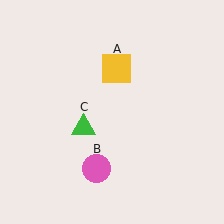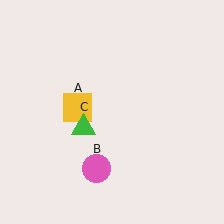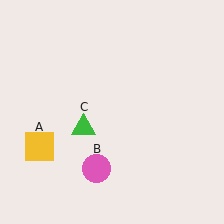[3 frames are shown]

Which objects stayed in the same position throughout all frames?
Pink circle (object B) and green triangle (object C) remained stationary.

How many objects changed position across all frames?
1 object changed position: yellow square (object A).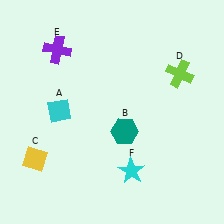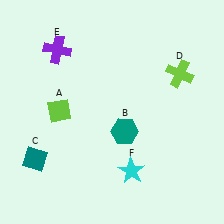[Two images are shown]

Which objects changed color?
A changed from cyan to lime. C changed from yellow to teal.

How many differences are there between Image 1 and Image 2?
There are 2 differences between the two images.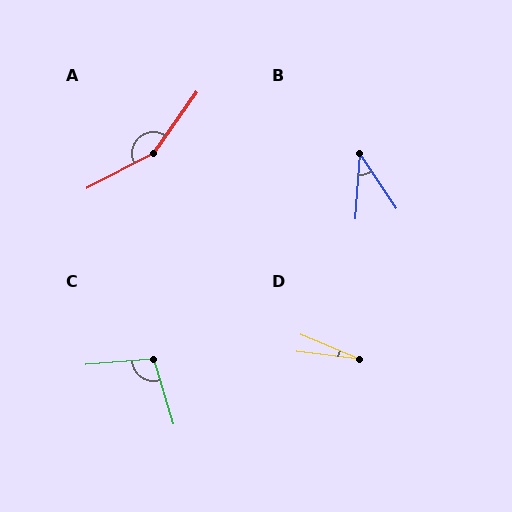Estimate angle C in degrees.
Approximately 102 degrees.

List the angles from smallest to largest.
D (17°), B (38°), C (102°), A (153°).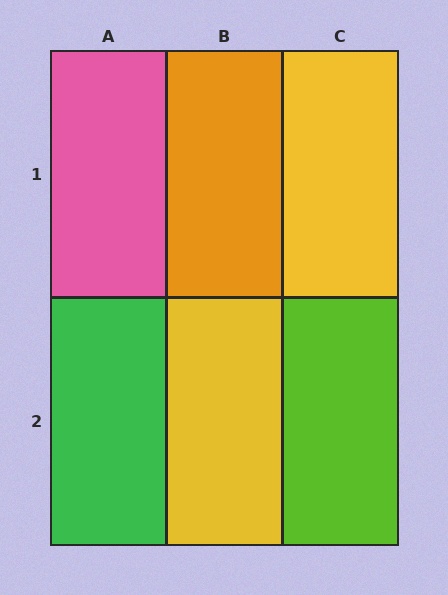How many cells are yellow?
2 cells are yellow.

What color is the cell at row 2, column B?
Yellow.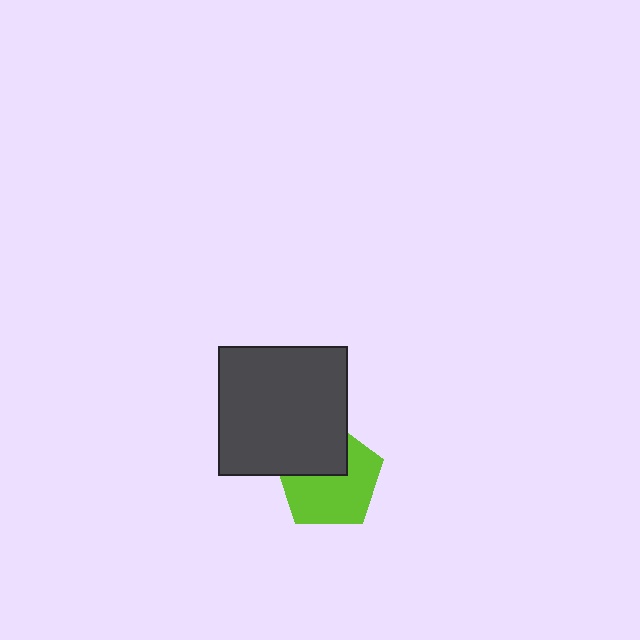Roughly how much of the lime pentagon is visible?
About half of it is visible (roughly 64%).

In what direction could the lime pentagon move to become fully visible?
The lime pentagon could move down. That would shift it out from behind the dark gray square entirely.